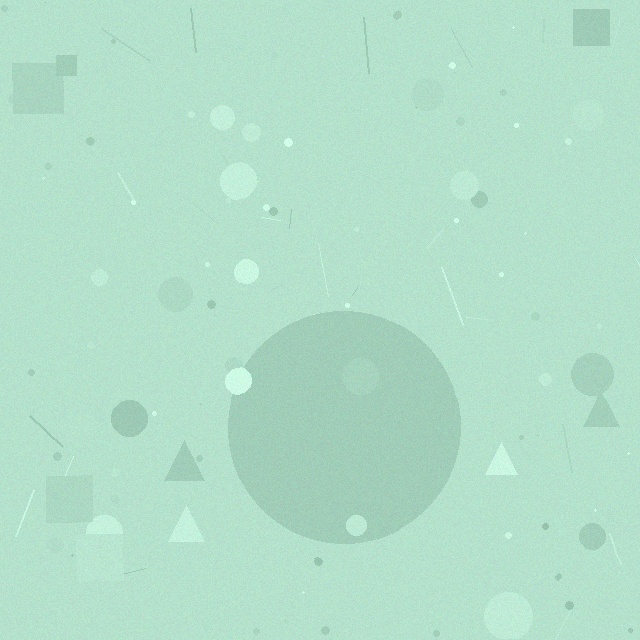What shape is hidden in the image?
A circle is hidden in the image.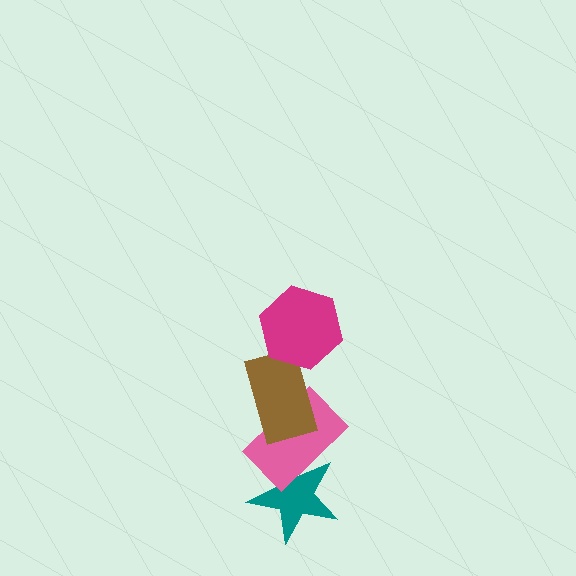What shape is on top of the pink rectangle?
The brown rectangle is on top of the pink rectangle.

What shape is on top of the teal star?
The pink rectangle is on top of the teal star.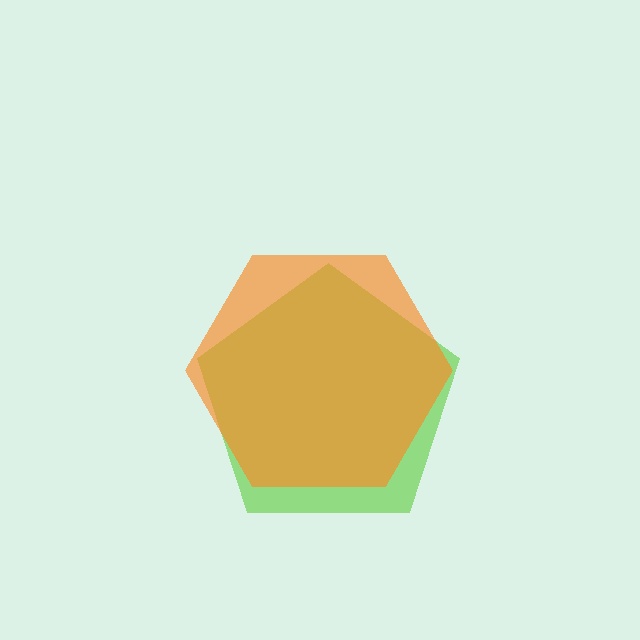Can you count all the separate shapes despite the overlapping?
Yes, there are 2 separate shapes.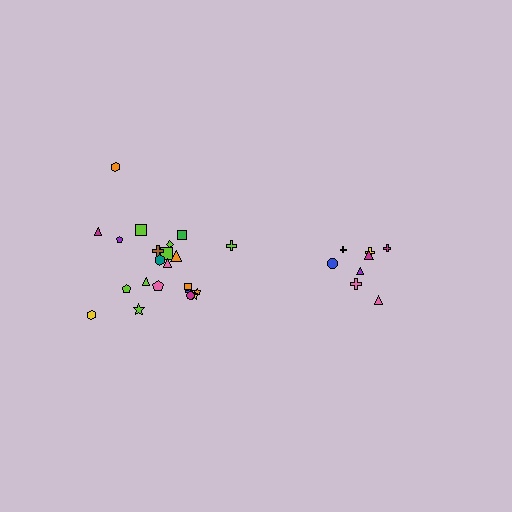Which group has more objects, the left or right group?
The left group.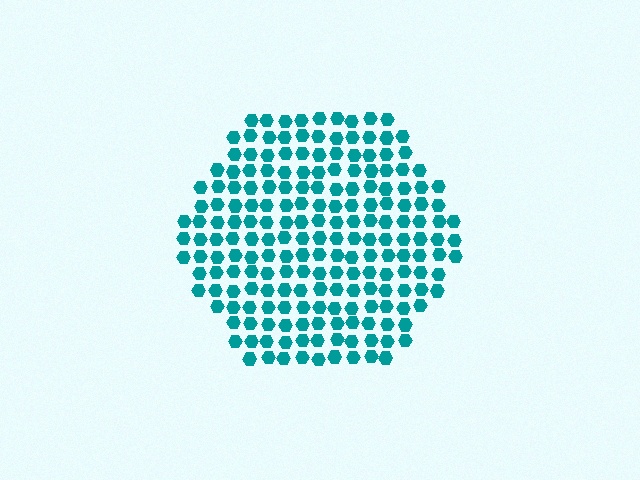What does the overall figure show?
The overall figure shows a hexagon.